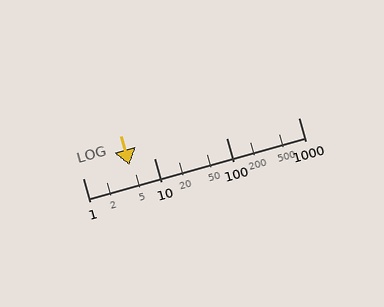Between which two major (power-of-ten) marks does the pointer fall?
The pointer is between 1 and 10.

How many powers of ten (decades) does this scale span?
The scale spans 3 decades, from 1 to 1000.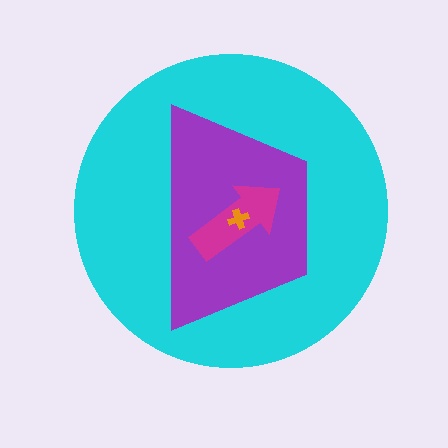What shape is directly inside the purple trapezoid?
The magenta arrow.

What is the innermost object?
The orange cross.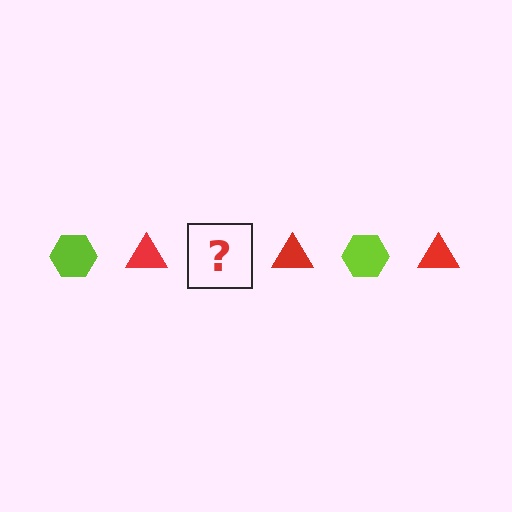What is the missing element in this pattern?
The missing element is a lime hexagon.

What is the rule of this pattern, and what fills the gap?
The rule is that the pattern alternates between lime hexagon and red triangle. The gap should be filled with a lime hexagon.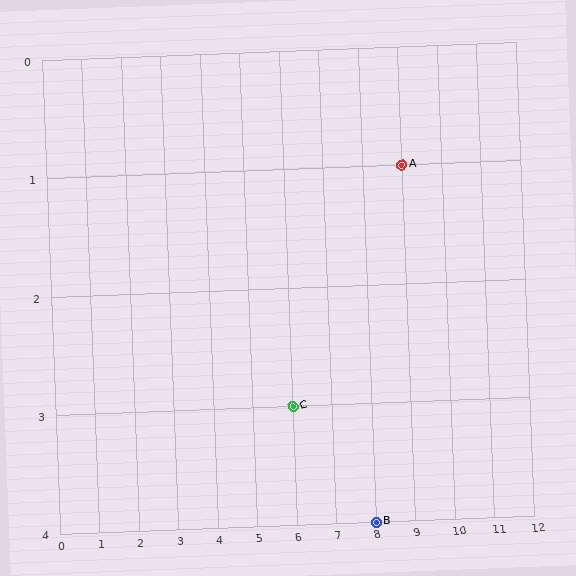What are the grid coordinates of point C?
Point C is at grid coordinates (6, 3).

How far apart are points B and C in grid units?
Points B and C are 2 columns and 1 row apart (about 2.2 grid units diagonally).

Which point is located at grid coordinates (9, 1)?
Point A is at (9, 1).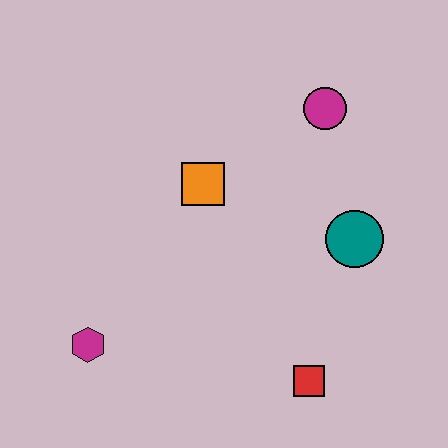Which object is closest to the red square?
The teal circle is closest to the red square.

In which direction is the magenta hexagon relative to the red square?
The magenta hexagon is to the left of the red square.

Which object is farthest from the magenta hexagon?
The magenta circle is farthest from the magenta hexagon.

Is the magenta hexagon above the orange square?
No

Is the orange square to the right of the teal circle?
No